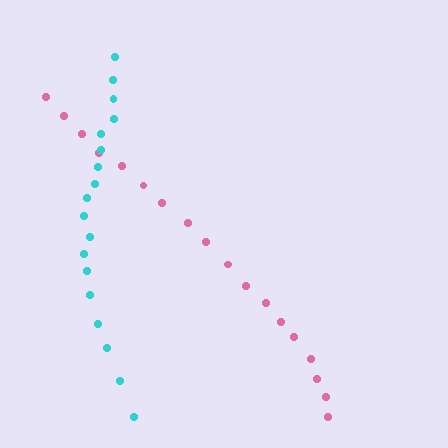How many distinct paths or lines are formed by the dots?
There are 2 distinct paths.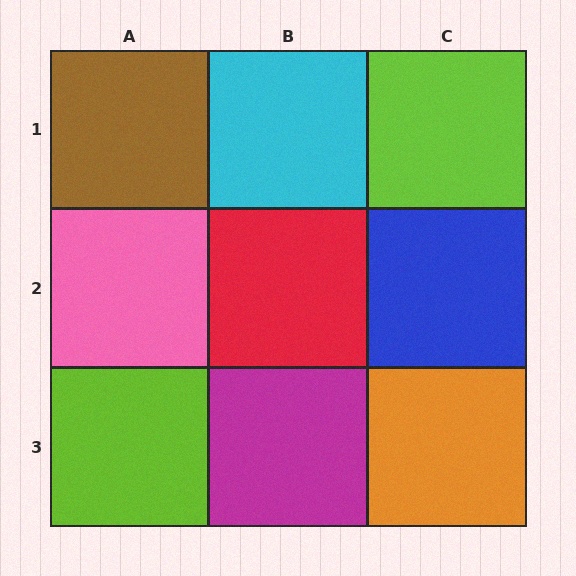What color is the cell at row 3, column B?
Magenta.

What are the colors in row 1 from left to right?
Brown, cyan, lime.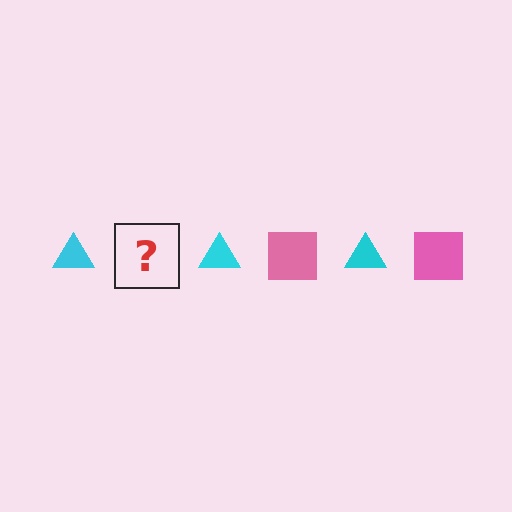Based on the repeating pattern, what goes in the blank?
The blank should be a pink square.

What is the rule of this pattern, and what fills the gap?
The rule is that the pattern alternates between cyan triangle and pink square. The gap should be filled with a pink square.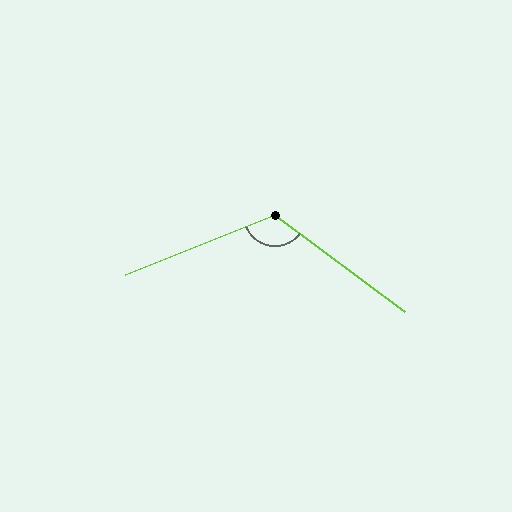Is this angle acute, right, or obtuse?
It is obtuse.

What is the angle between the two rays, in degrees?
Approximately 122 degrees.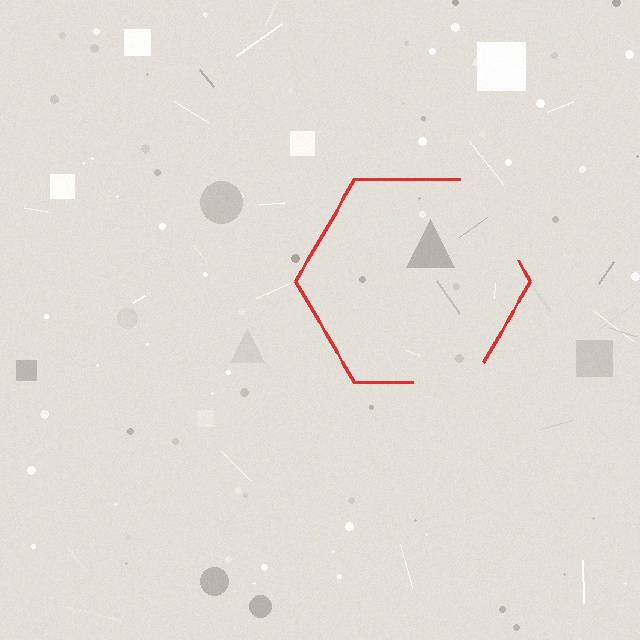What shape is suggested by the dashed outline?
The dashed outline suggests a hexagon.